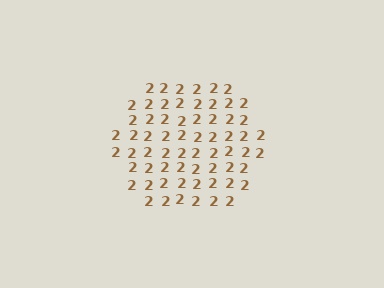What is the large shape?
The large shape is a hexagon.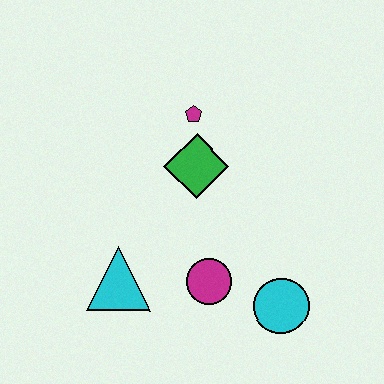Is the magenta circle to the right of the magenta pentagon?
Yes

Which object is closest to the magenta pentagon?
The green diamond is closest to the magenta pentagon.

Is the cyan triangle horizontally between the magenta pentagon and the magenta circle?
No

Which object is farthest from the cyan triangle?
The magenta pentagon is farthest from the cyan triangle.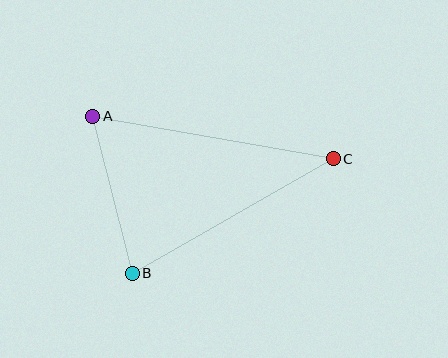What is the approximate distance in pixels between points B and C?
The distance between B and C is approximately 232 pixels.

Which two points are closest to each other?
Points A and B are closest to each other.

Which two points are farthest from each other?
Points A and C are farthest from each other.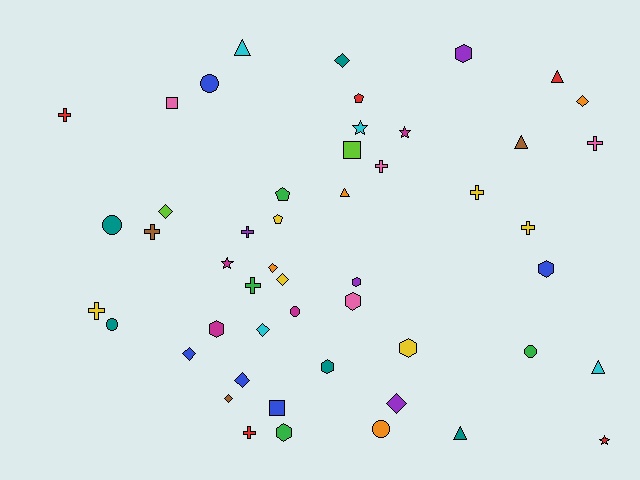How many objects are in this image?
There are 50 objects.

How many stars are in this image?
There are 4 stars.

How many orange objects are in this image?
There are 4 orange objects.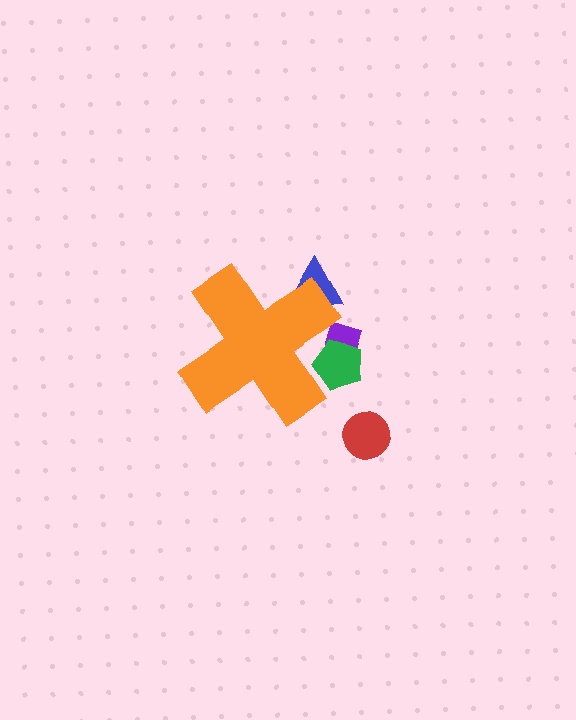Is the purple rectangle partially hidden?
Yes, the purple rectangle is partially hidden behind the orange cross.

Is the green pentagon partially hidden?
Yes, the green pentagon is partially hidden behind the orange cross.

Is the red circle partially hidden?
No, the red circle is fully visible.